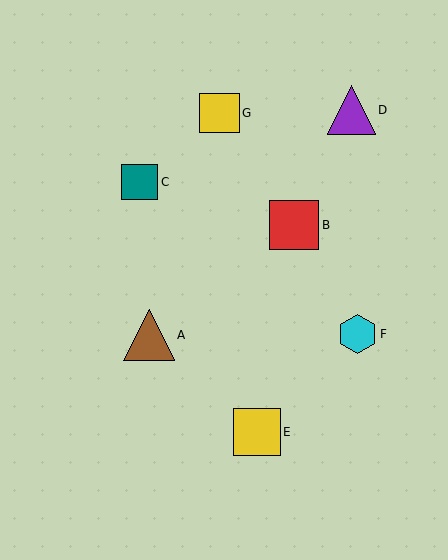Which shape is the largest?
The brown triangle (labeled A) is the largest.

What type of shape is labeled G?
Shape G is a yellow square.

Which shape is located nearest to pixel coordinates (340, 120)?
The purple triangle (labeled D) at (351, 110) is nearest to that location.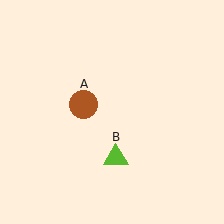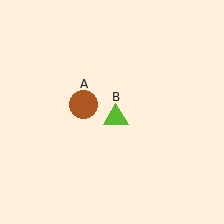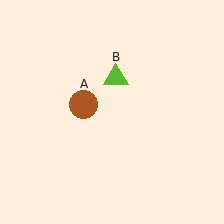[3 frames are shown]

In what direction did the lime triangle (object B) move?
The lime triangle (object B) moved up.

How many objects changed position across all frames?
1 object changed position: lime triangle (object B).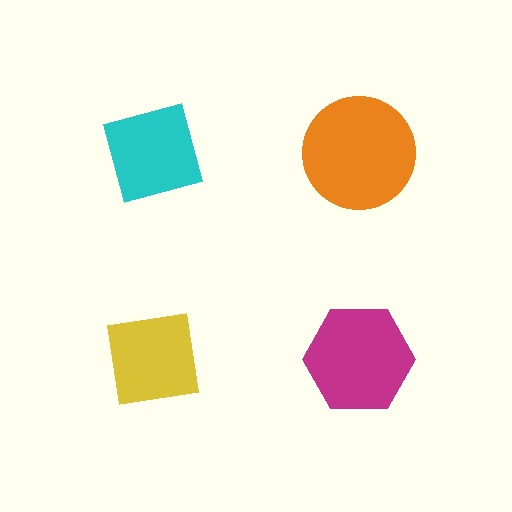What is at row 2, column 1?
A yellow square.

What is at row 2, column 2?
A magenta hexagon.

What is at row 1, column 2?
An orange circle.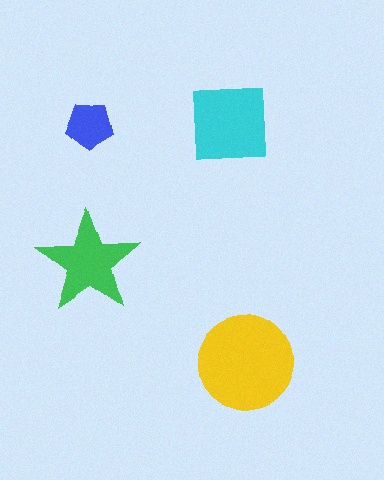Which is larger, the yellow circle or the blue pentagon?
The yellow circle.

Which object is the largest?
The yellow circle.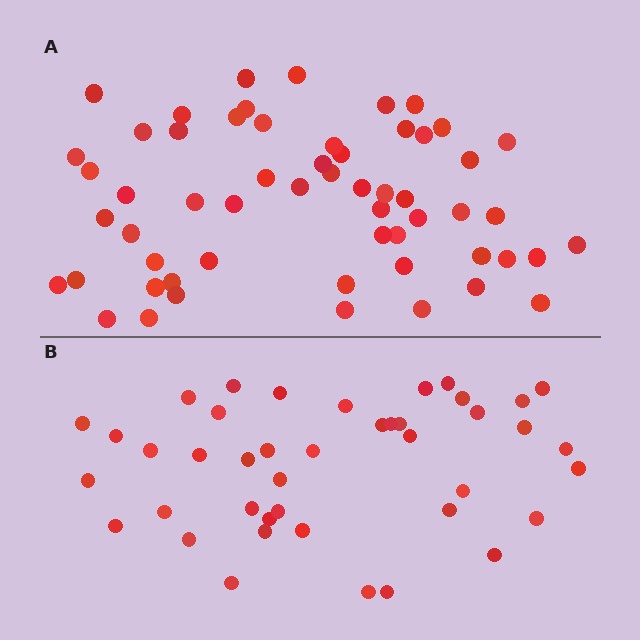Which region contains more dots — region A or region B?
Region A (the top region) has more dots.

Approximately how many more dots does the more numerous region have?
Region A has approximately 15 more dots than region B.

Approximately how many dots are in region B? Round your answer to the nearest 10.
About 40 dots. (The exact count is 42, which rounds to 40.)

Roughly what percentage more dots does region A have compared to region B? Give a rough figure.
About 35% more.